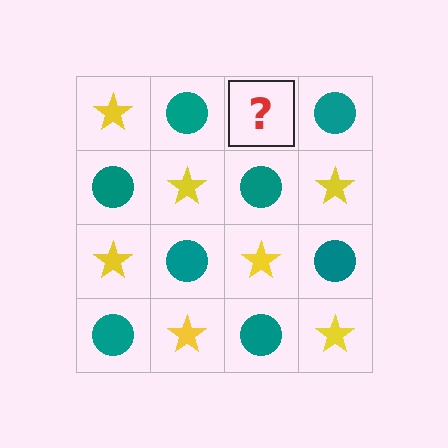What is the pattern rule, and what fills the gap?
The rule is that it alternates yellow star and teal circle in a checkerboard pattern. The gap should be filled with a yellow star.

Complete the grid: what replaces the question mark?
The question mark should be replaced with a yellow star.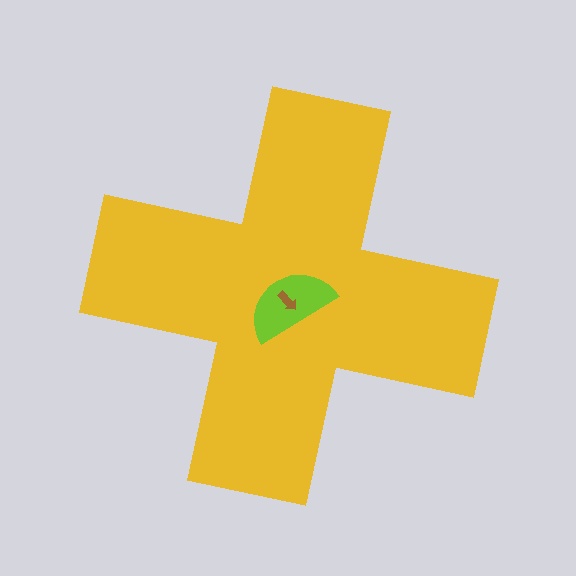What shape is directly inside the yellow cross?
The lime semicircle.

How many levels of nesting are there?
3.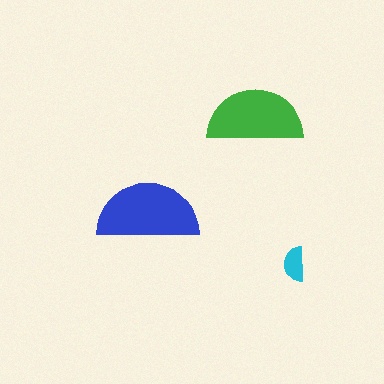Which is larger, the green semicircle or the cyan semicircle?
The green one.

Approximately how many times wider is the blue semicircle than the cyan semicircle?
About 3 times wider.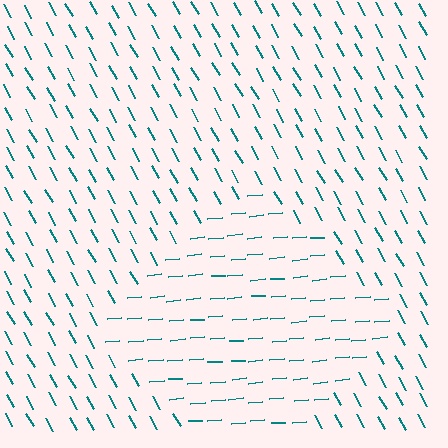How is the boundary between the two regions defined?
The boundary is defined purely by a change in line orientation (approximately 65 degrees difference). All lines are the same color and thickness.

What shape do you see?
I see a diamond.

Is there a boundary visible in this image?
Yes, there is a texture boundary formed by a change in line orientation.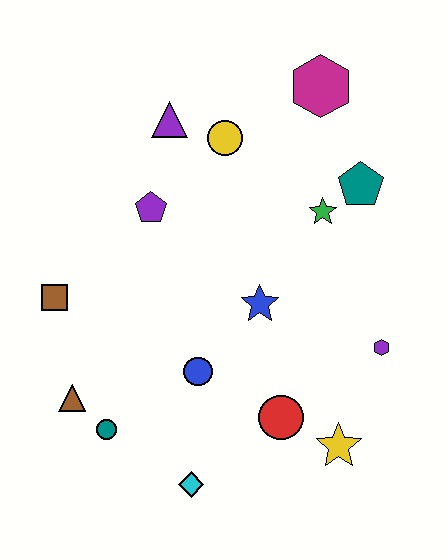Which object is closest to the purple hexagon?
The yellow star is closest to the purple hexagon.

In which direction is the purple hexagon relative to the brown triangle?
The purple hexagon is to the right of the brown triangle.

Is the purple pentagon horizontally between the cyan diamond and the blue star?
No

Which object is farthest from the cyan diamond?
The magenta hexagon is farthest from the cyan diamond.